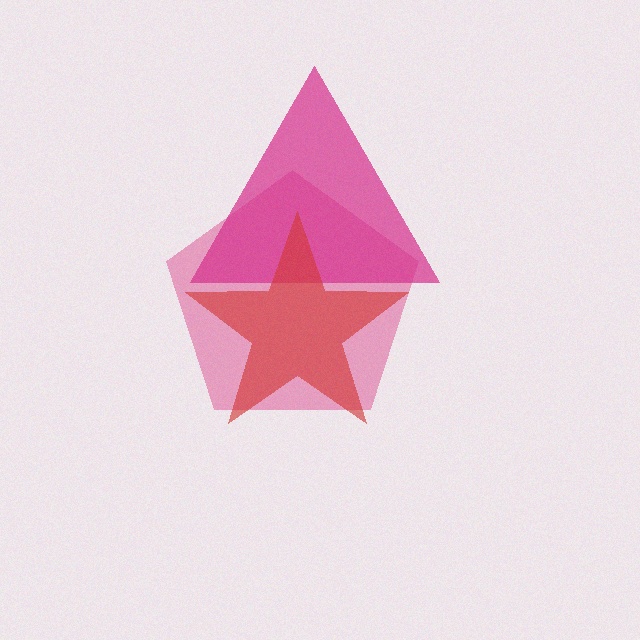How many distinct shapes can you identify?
There are 3 distinct shapes: a pink pentagon, a magenta triangle, a red star.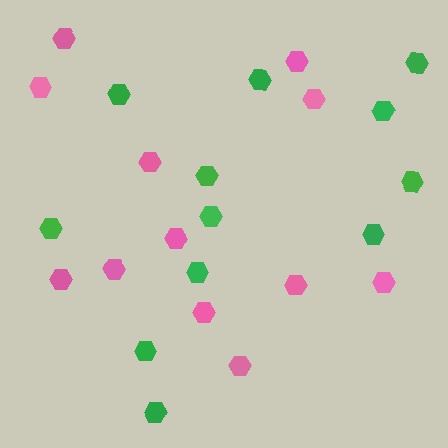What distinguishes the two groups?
There are 2 groups: one group of green hexagons (12) and one group of pink hexagons (12).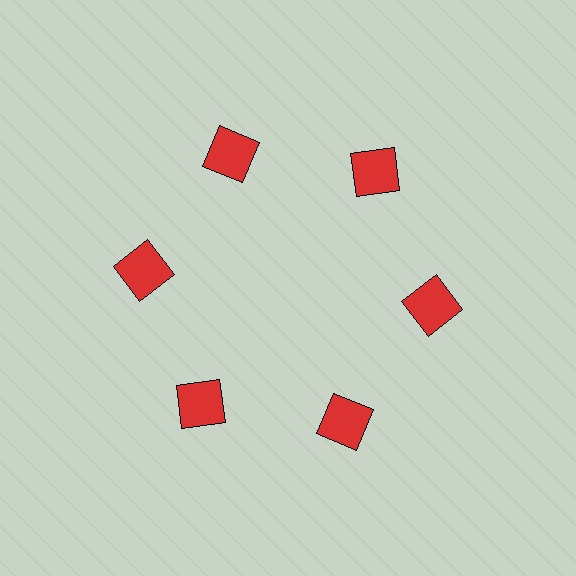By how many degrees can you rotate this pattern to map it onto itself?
The pattern maps onto itself every 60 degrees of rotation.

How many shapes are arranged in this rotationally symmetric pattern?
There are 6 shapes, arranged in 6 groups of 1.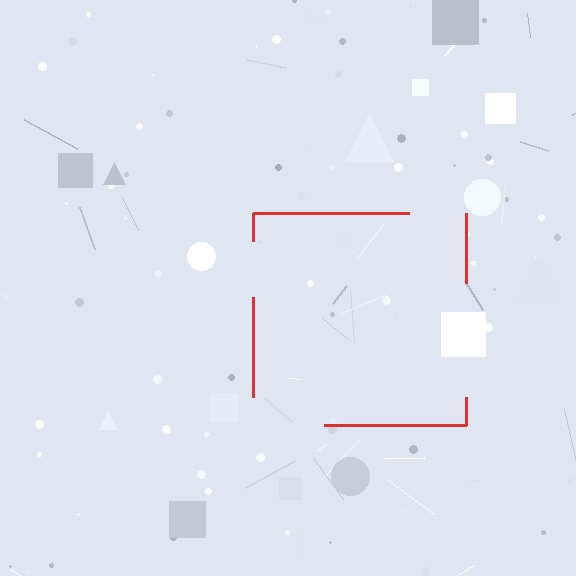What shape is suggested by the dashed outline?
The dashed outline suggests a square.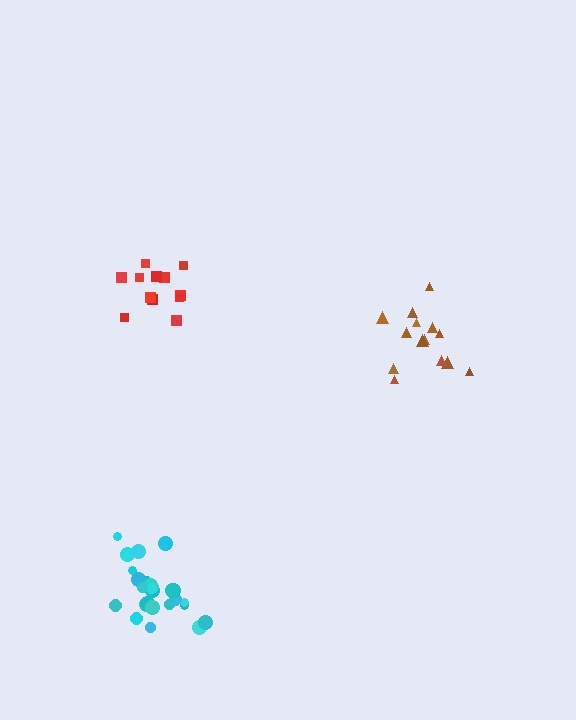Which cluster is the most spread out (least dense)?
Red.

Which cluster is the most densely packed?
Cyan.